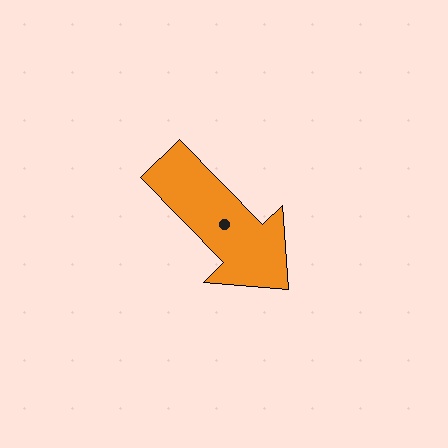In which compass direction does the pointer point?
Southeast.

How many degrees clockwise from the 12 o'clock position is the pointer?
Approximately 136 degrees.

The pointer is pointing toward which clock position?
Roughly 5 o'clock.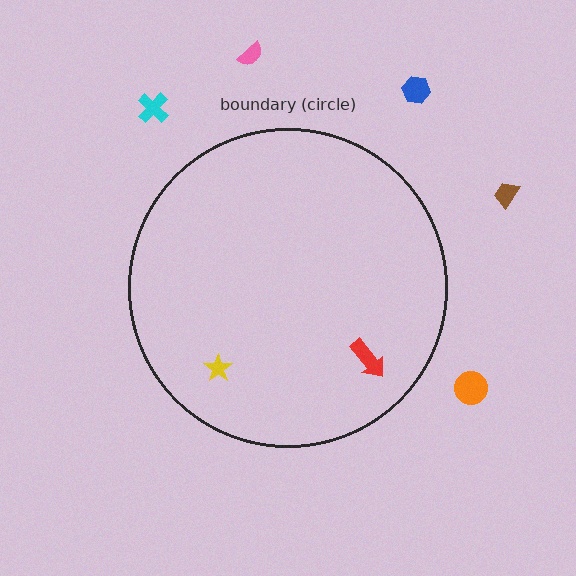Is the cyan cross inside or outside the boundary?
Outside.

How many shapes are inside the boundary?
2 inside, 5 outside.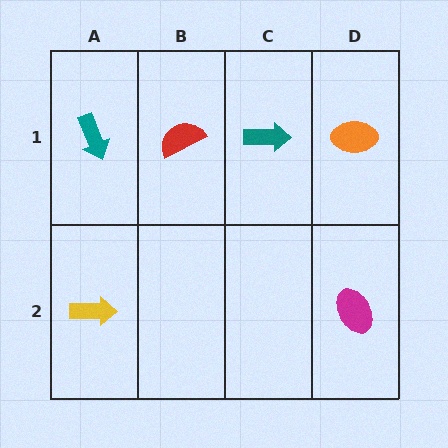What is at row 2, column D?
A magenta ellipse.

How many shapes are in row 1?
4 shapes.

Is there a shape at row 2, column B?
No, that cell is empty.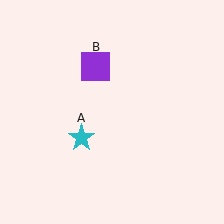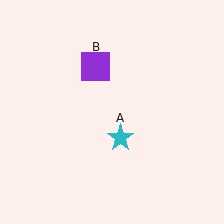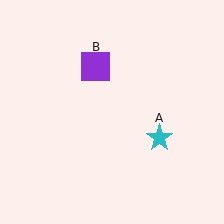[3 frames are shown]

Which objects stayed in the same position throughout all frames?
Purple square (object B) remained stationary.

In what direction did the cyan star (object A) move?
The cyan star (object A) moved right.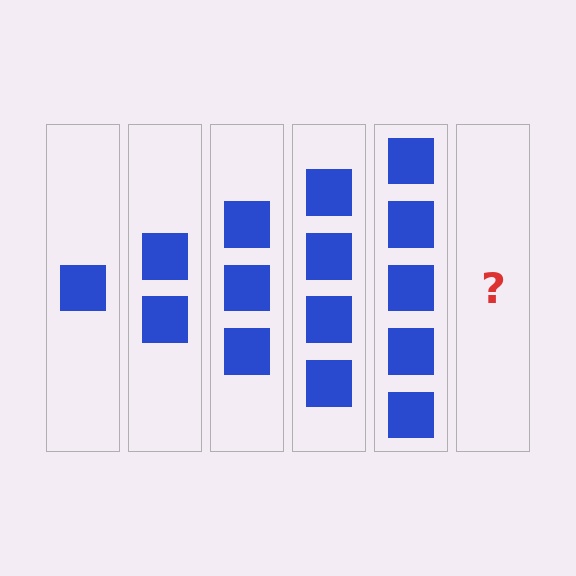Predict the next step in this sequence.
The next step is 6 squares.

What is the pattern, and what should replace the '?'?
The pattern is that each step adds one more square. The '?' should be 6 squares.